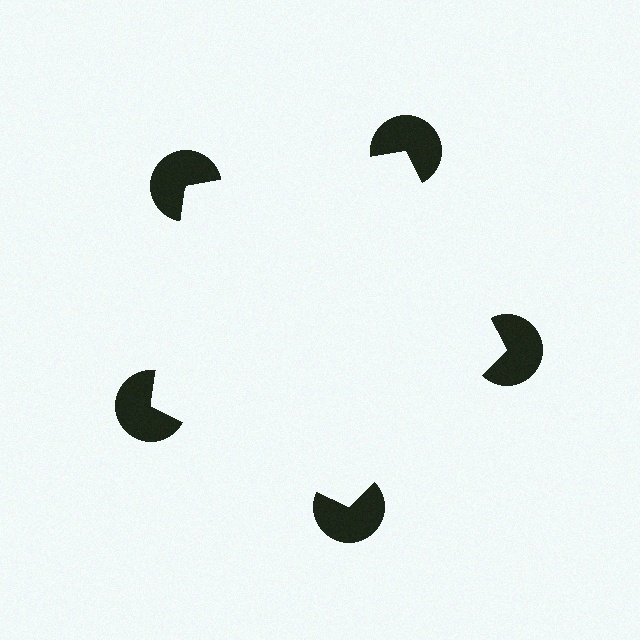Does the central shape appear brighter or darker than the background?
It typically appears slightly brighter than the background, even though no actual brightness change is drawn.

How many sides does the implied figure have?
5 sides.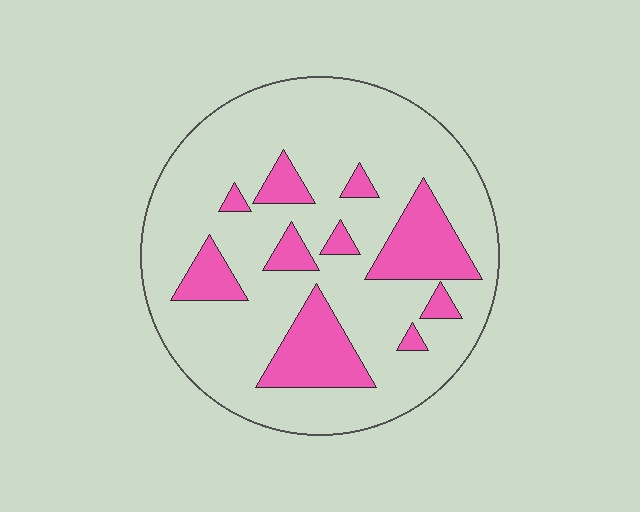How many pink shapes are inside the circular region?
10.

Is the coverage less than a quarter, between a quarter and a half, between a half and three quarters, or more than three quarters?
Less than a quarter.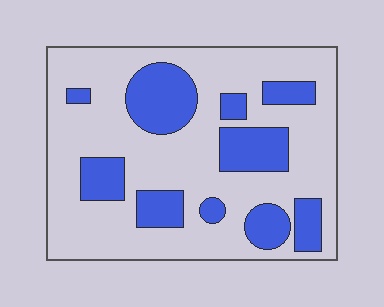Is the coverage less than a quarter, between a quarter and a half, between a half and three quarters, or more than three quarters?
Between a quarter and a half.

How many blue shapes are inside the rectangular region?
10.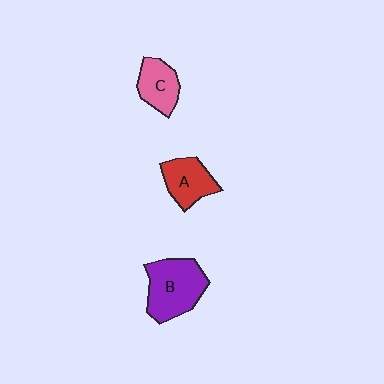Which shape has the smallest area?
Shape C (pink).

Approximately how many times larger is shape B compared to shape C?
Approximately 1.7 times.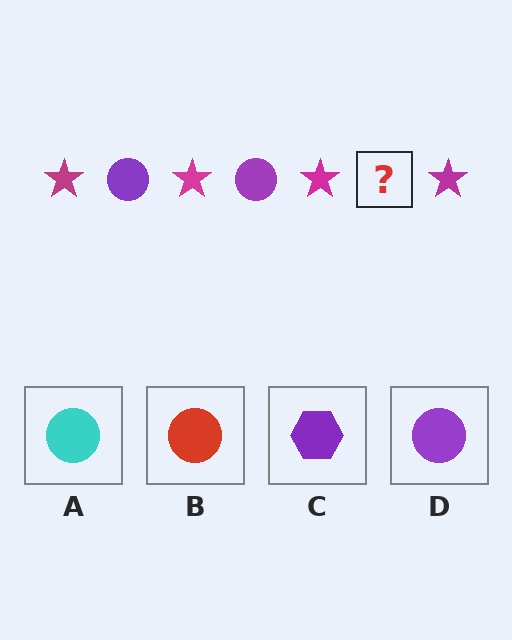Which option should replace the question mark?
Option D.